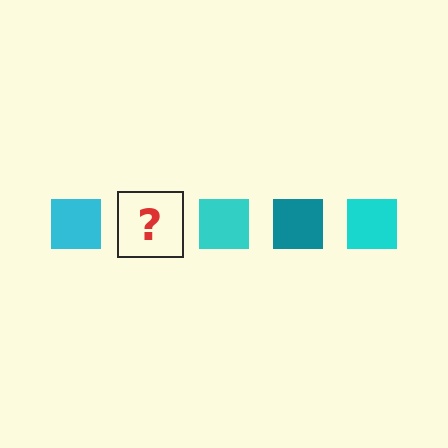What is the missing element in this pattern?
The missing element is a teal square.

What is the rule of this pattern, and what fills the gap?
The rule is that the pattern cycles through cyan, teal squares. The gap should be filled with a teal square.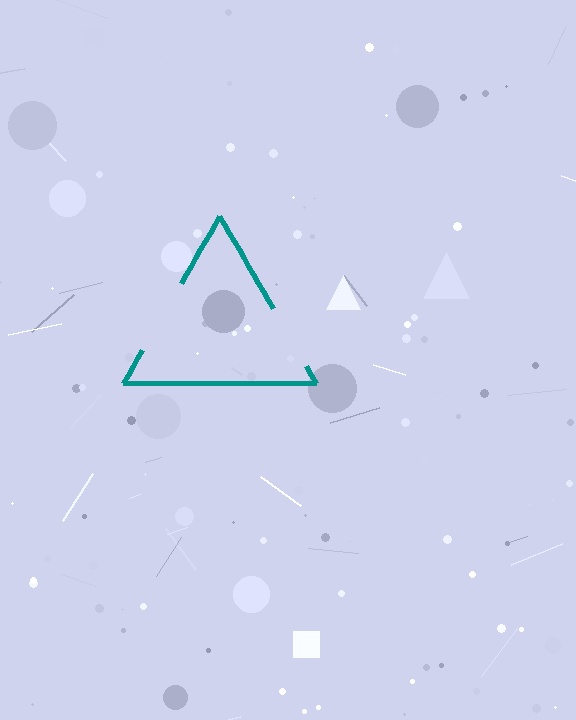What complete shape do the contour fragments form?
The contour fragments form a triangle.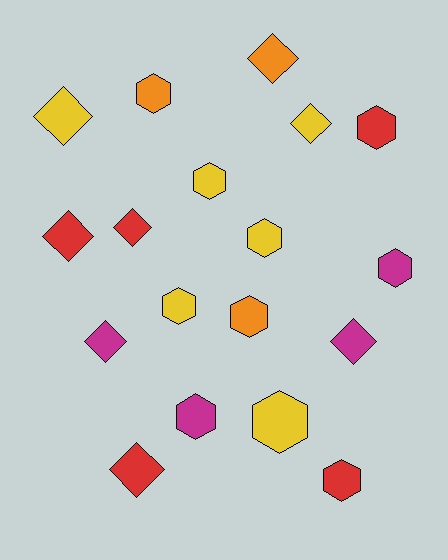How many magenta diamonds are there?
There are 2 magenta diamonds.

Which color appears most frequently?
Yellow, with 6 objects.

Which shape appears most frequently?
Hexagon, with 10 objects.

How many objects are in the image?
There are 18 objects.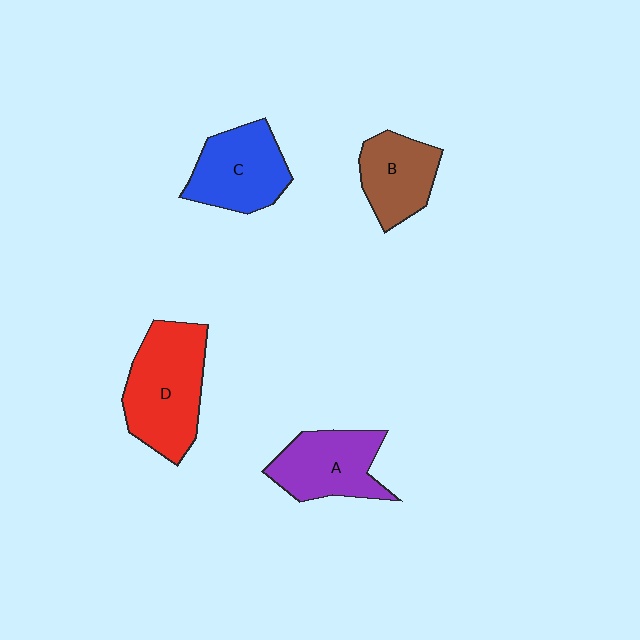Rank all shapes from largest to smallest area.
From largest to smallest: D (red), C (blue), A (purple), B (brown).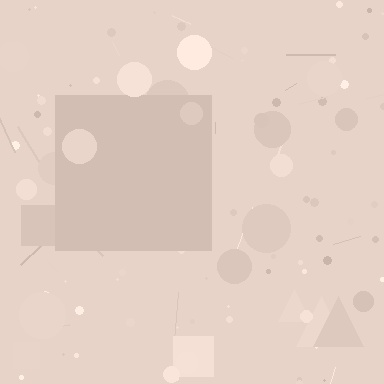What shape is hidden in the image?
A square is hidden in the image.